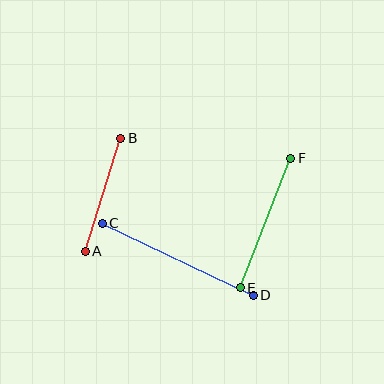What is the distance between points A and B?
The distance is approximately 118 pixels.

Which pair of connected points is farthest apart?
Points C and D are farthest apart.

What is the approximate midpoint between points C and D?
The midpoint is at approximately (178, 259) pixels.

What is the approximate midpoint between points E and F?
The midpoint is at approximately (266, 223) pixels.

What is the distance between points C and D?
The distance is approximately 167 pixels.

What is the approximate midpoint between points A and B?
The midpoint is at approximately (103, 195) pixels.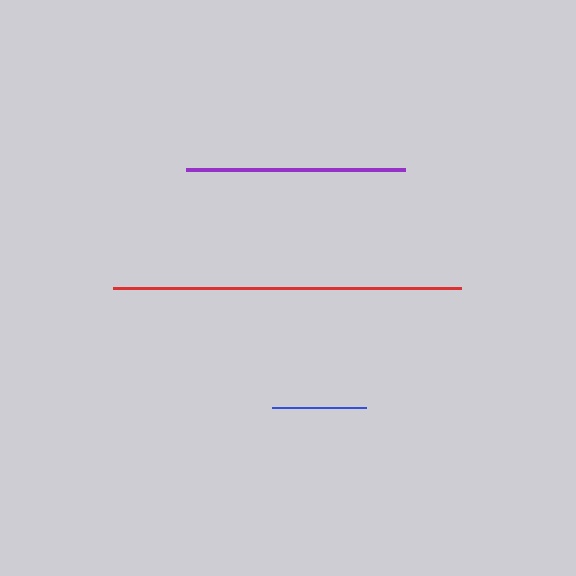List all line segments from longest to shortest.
From longest to shortest: red, purple, blue.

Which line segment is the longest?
The red line is the longest at approximately 348 pixels.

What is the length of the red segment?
The red segment is approximately 348 pixels long.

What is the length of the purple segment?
The purple segment is approximately 219 pixels long.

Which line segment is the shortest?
The blue line is the shortest at approximately 94 pixels.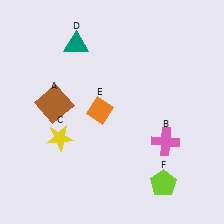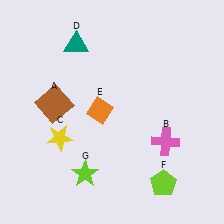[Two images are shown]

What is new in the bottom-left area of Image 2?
A lime star (G) was added in the bottom-left area of Image 2.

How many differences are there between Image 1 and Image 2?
There is 1 difference between the two images.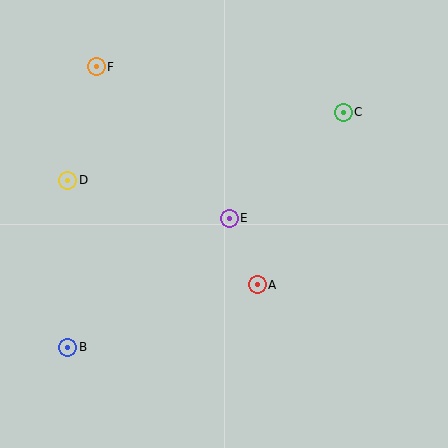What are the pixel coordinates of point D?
Point D is at (68, 180).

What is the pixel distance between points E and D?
The distance between E and D is 166 pixels.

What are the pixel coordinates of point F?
Point F is at (96, 67).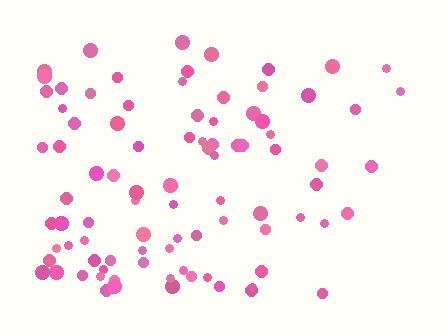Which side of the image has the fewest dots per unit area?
The right.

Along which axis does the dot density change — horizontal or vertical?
Horizontal.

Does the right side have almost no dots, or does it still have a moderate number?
Still a moderate number, just noticeably fewer than the left.